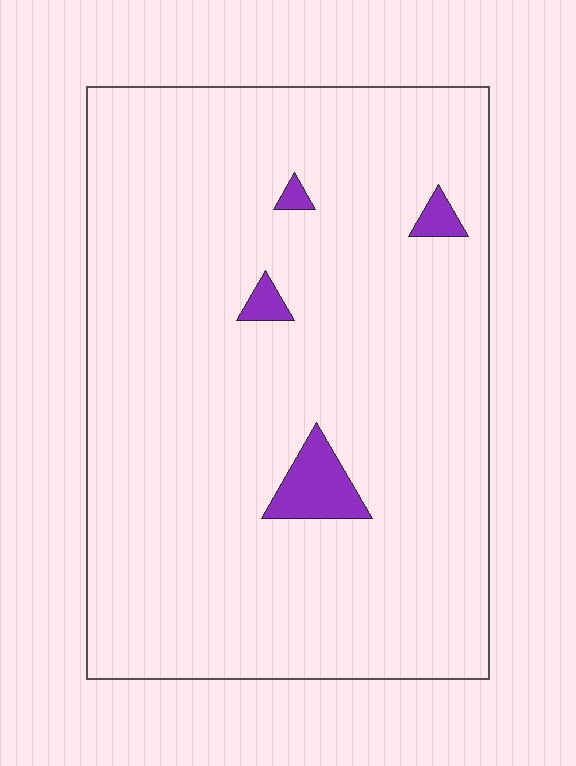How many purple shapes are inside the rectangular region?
4.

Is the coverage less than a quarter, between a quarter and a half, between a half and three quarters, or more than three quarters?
Less than a quarter.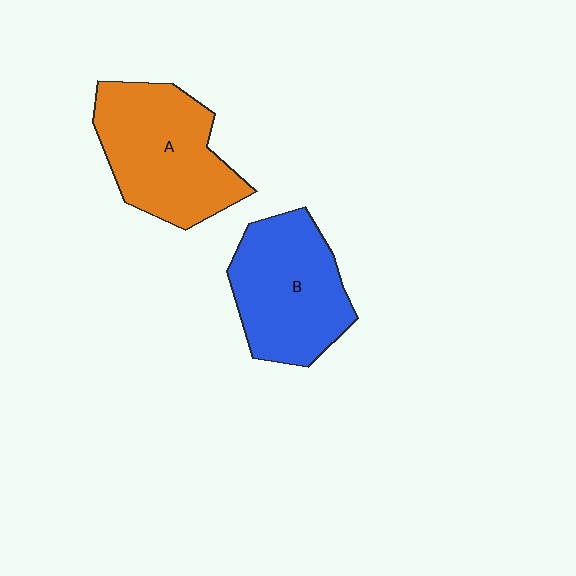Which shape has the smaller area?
Shape B (blue).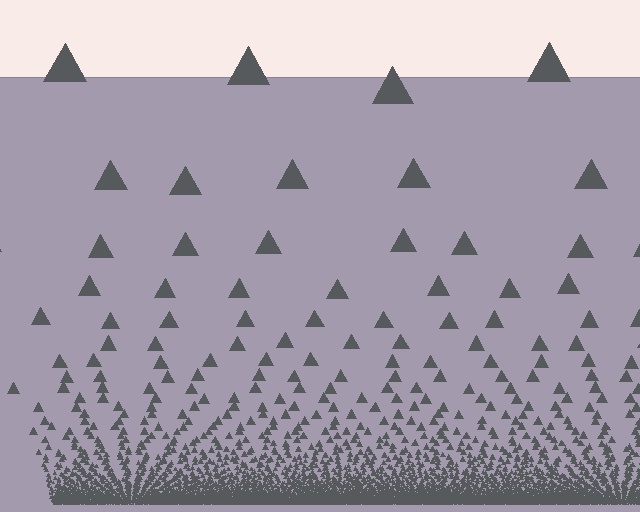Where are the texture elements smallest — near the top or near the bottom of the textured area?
Near the bottom.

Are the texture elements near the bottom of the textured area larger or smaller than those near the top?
Smaller. The gradient is inverted — elements near the bottom are smaller and denser.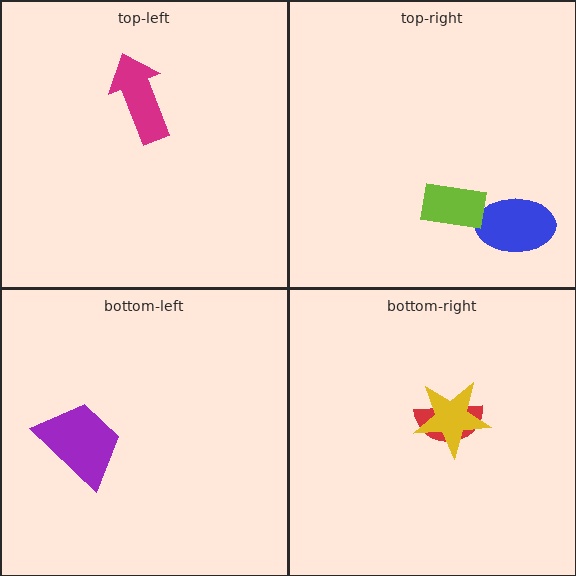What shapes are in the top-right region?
The blue ellipse, the lime rectangle.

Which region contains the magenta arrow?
The top-left region.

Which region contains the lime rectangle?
The top-right region.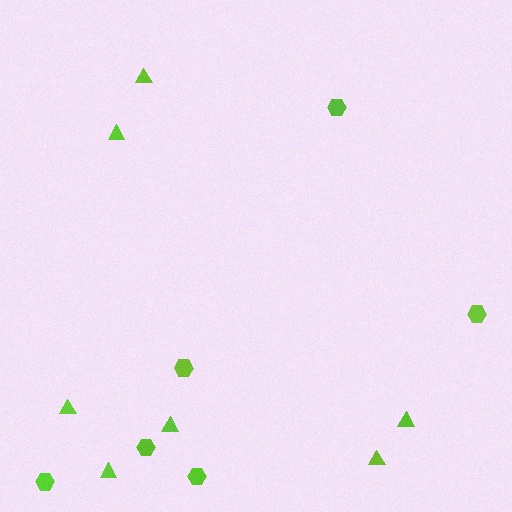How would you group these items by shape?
There are 2 groups: one group of triangles (7) and one group of hexagons (6).